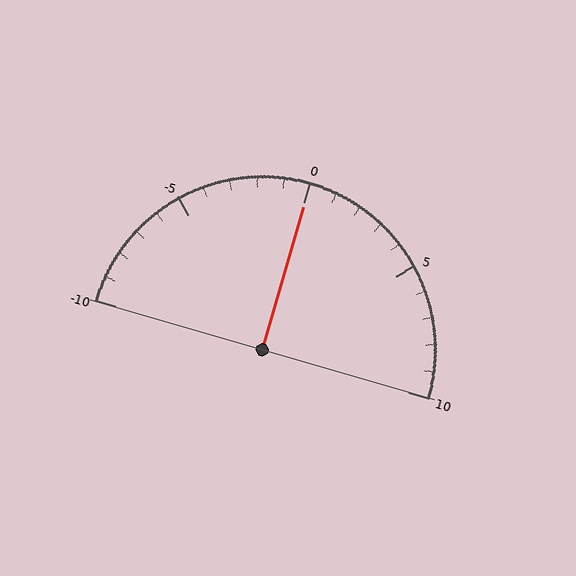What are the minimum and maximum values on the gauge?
The gauge ranges from -10 to 10.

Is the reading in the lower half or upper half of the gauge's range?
The reading is in the upper half of the range (-10 to 10).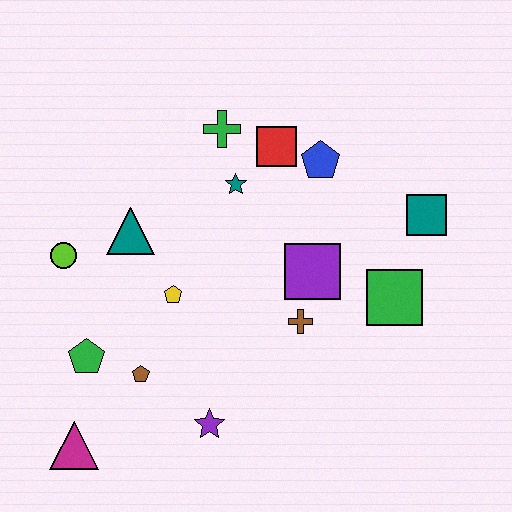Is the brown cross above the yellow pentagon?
No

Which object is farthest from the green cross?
The magenta triangle is farthest from the green cross.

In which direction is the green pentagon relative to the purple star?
The green pentagon is to the left of the purple star.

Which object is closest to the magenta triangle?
The green pentagon is closest to the magenta triangle.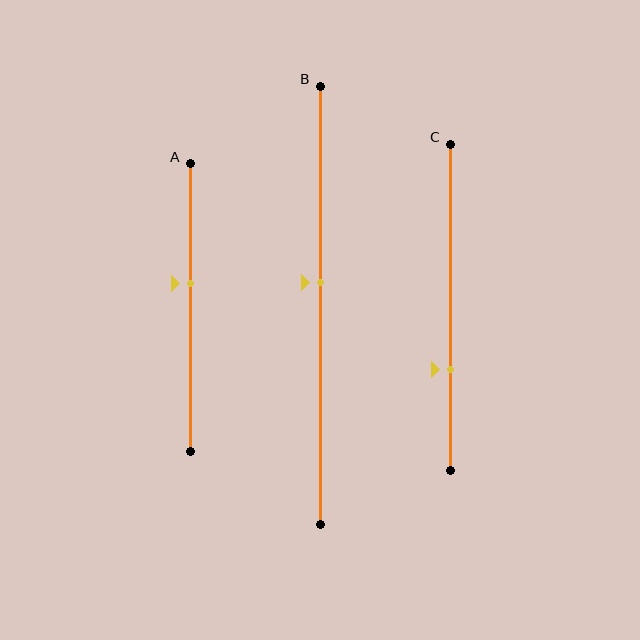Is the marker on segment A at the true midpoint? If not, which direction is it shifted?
No, the marker on segment A is shifted upward by about 8% of the segment length.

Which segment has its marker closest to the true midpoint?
Segment B has its marker closest to the true midpoint.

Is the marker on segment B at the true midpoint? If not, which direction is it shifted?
No, the marker on segment B is shifted upward by about 5% of the segment length.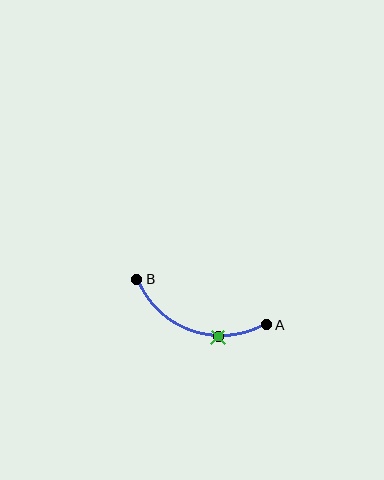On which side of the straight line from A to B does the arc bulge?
The arc bulges below the straight line connecting A and B.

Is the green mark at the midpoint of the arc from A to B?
No. The green mark lies on the arc but is closer to endpoint A. The arc midpoint would be at the point on the curve equidistant along the arc from both A and B.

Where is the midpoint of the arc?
The arc midpoint is the point on the curve farthest from the straight line joining A and B. It sits below that line.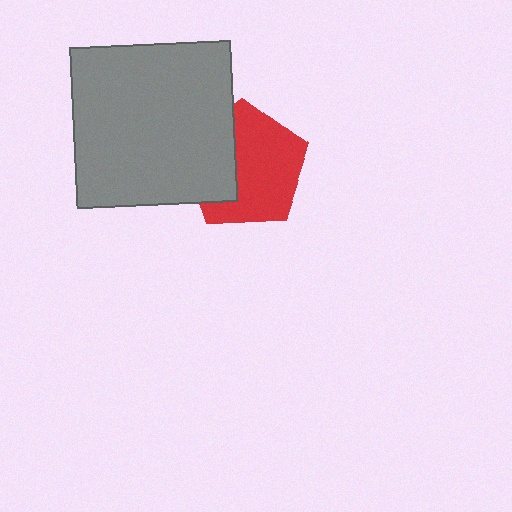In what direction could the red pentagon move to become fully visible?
The red pentagon could move right. That would shift it out from behind the gray square entirely.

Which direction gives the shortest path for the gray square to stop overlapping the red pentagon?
Moving left gives the shortest separation.